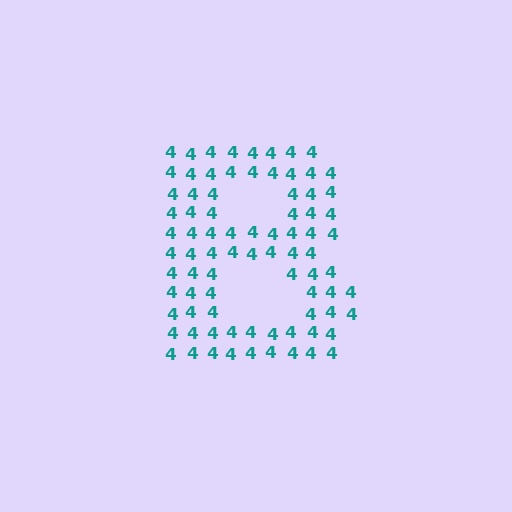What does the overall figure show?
The overall figure shows the letter B.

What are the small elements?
The small elements are digit 4's.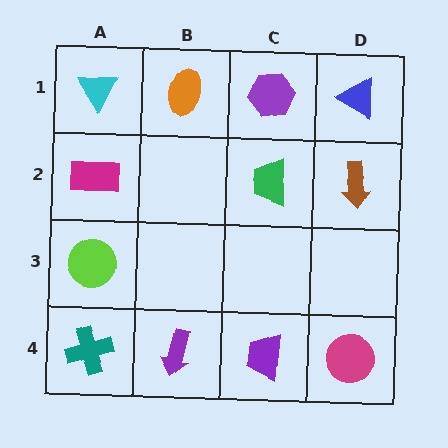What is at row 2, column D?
A brown arrow.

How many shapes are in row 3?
1 shape.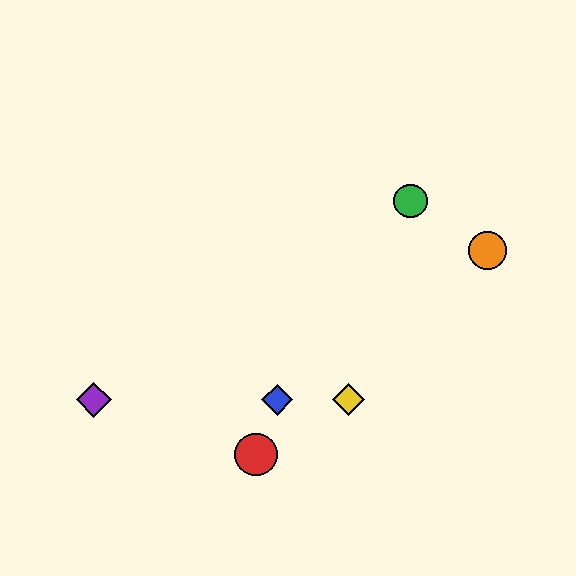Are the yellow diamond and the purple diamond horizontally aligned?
Yes, both are at y≈400.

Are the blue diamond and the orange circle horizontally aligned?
No, the blue diamond is at y≈400 and the orange circle is at y≈251.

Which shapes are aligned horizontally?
The blue diamond, the yellow diamond, the purple diamond are aligned horizontally.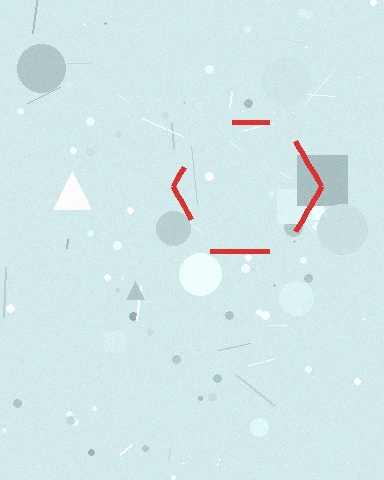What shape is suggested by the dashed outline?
The dashed outline suggests a hexagon.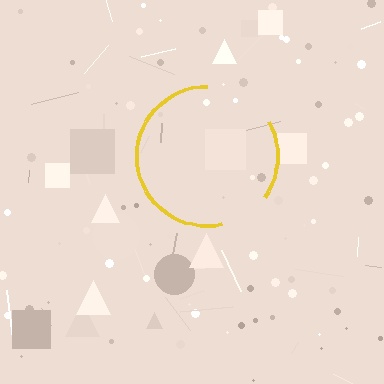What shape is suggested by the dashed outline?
The dashed outline suggests a circle.